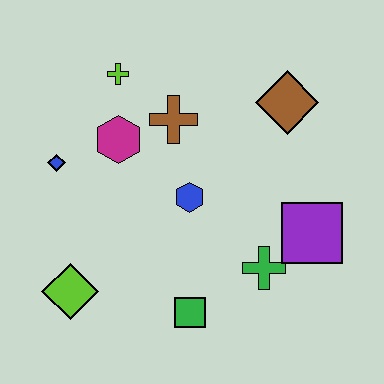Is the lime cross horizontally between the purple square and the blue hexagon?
No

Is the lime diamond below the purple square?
Yes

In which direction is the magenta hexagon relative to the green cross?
The magenta hexagon is to the left of the green cross.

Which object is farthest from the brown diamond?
The lime diamond is farthest from the brown diamond.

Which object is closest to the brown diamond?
The brown cross is closest to the brown diamond.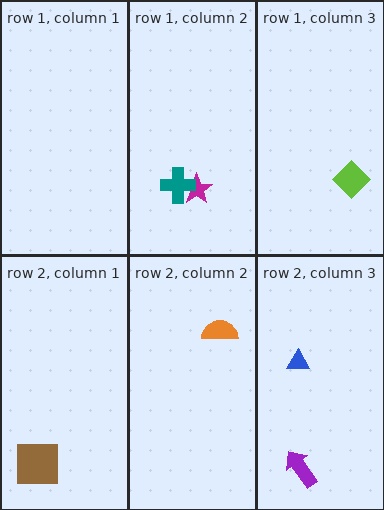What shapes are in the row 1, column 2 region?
The magenta star, the teal cross.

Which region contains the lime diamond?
The row 1, column 3 region.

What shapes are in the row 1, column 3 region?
The lime diamond.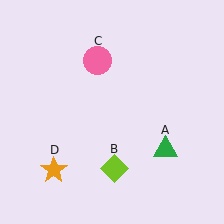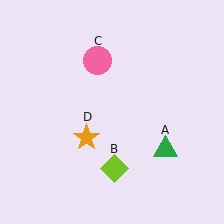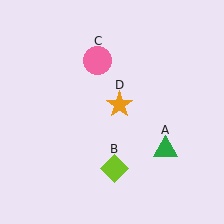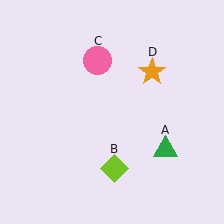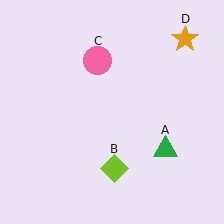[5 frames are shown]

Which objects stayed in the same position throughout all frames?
Green triangle (object A) and lime diamond (object B) and pink circle (object C) remained stationary.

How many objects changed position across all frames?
1 object changed position: orange star (object D).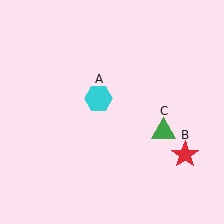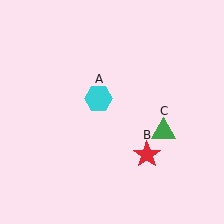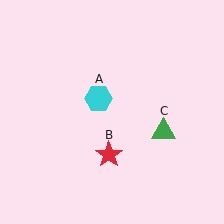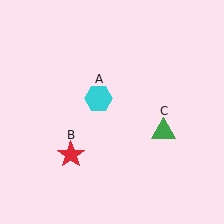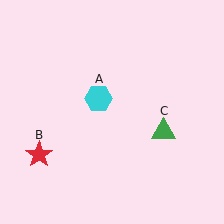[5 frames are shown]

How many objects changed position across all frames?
1 object changed position: red star (object B).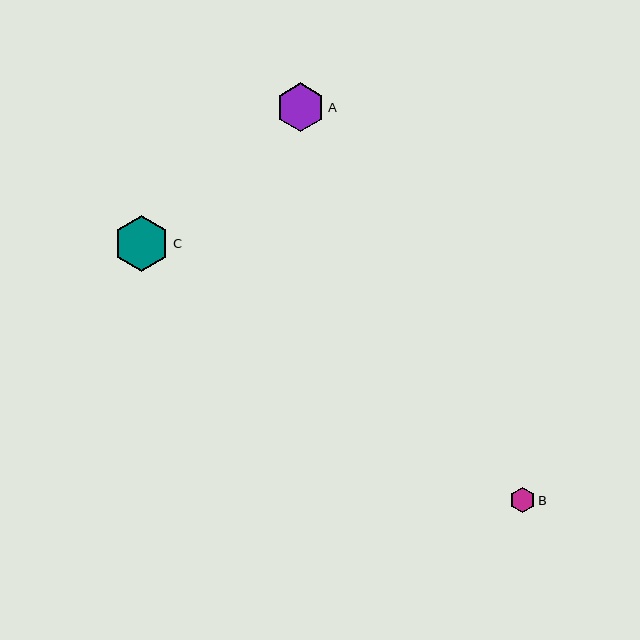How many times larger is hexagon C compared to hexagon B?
Hexagon C is approximately 2.2 times the size of hexagon B.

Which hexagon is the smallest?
Hexagon B is the smallest with a size of approximately 25 pixels.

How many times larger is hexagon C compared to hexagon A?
Hexagon C is approximately 1.2 times the size of hexagon A.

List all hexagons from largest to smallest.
From largest to smallest: C, A, B.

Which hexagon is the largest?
Hexagon C is the largest with a size of approximately 56 pixels.